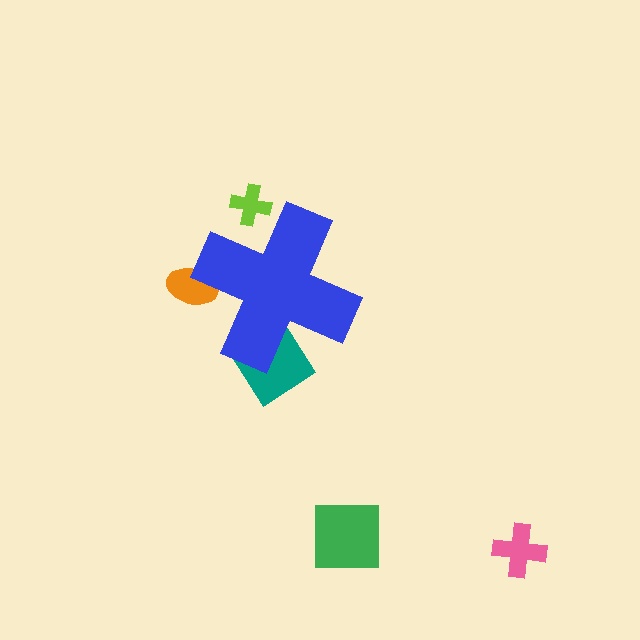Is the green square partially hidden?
No, the green square is fully visible.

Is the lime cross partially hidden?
Yes, the lime cross is partially hidden behind the blue cross.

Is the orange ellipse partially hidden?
Yes, the orange ellipse is partially hidden behind the blue cross.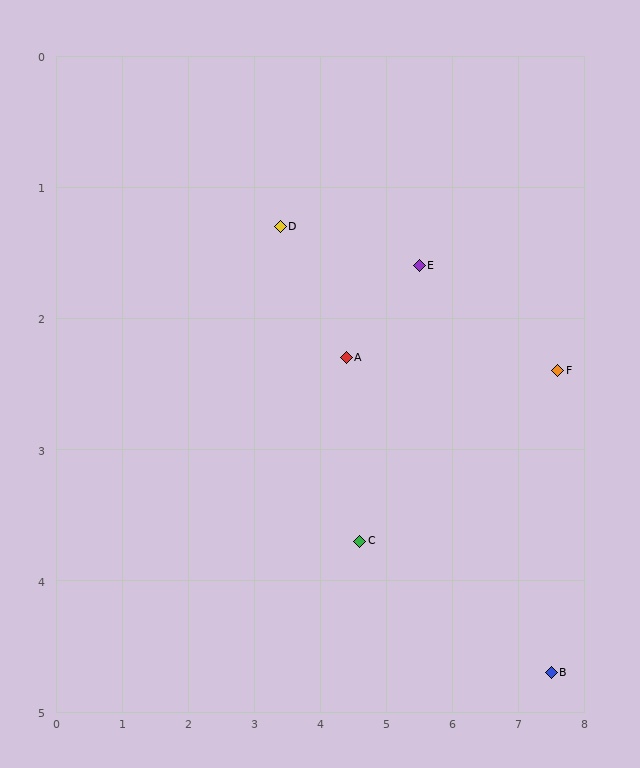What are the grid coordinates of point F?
Point F is at approximately (7.6, 2.4).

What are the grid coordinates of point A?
Point A is at approximately (4.4, 2.3).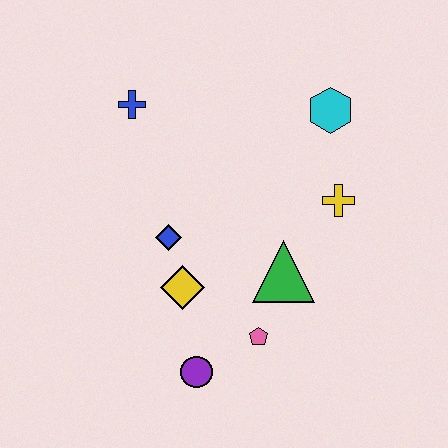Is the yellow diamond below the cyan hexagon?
Yes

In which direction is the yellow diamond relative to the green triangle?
The yellow diamond is to the left of the green triangle.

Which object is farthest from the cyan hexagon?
The purple circle is farthest from the cyan hexagon.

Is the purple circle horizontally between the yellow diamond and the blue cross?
No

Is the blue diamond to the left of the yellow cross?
Yes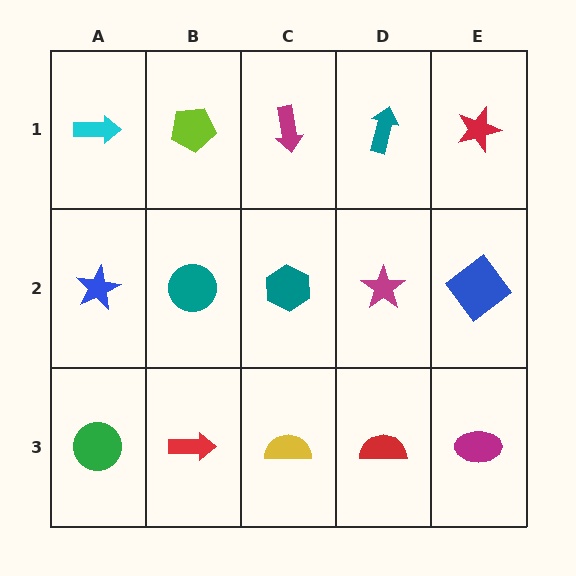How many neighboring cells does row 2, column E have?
3.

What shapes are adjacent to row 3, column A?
A blue star (row 2, column A), a red arrow (row 3, column B).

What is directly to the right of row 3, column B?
A yellow semicircle.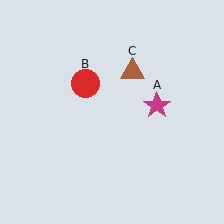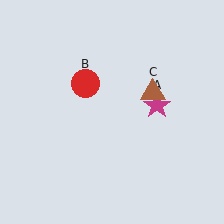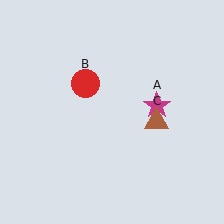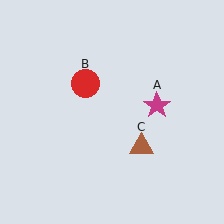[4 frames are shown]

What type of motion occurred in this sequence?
The brown triangle (object C) rotated clockwise around the center of the scene.